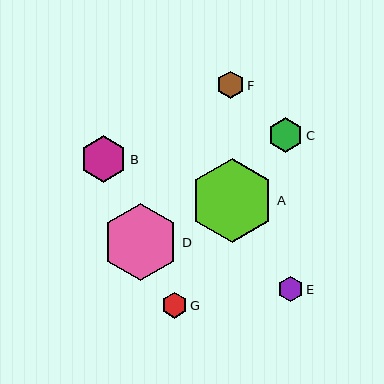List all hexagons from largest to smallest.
From largest to smallest: A, D, B, C, F, G, E.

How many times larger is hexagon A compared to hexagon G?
Hexagon A is approximately 3.2 times the size of hexagon G.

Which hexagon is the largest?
Hexagon A is the largest with a size of approximately 84 pixels.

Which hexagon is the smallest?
Hexagon E is the smallest with a size of approximately 26 pixels.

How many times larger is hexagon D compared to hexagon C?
Hexagon D is approximately 2.2 times the size of hexagon C.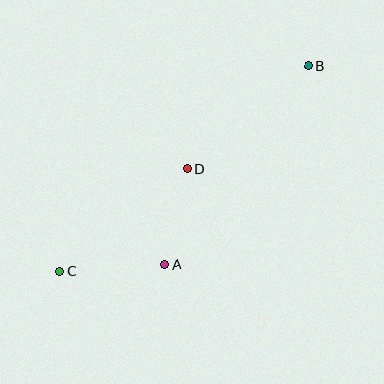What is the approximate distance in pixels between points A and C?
The distance between A and C is approximately 105 pixels.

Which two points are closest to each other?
Points A and D are closest to each other.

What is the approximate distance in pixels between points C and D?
The distance between C and D is approximately 163 pixels.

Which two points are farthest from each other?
Points B and C are farthest from each other.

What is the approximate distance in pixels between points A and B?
The distance between A and B is approximately 245 pixels.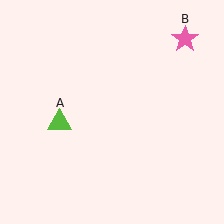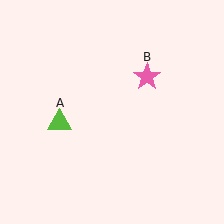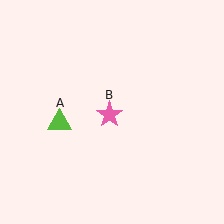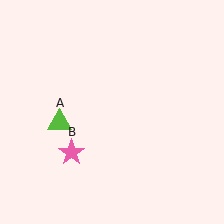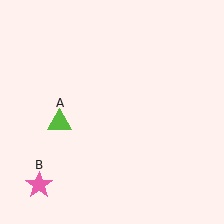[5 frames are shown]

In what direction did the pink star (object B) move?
The pink star (object B) moved down and to the left.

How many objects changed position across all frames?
1 object changed position: pink star (object B).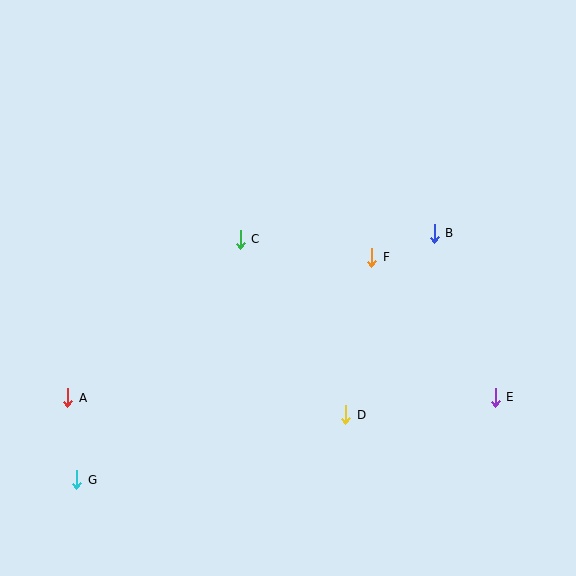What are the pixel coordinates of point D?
Point D is at (346, 415).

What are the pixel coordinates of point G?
Point G is at (77, 480).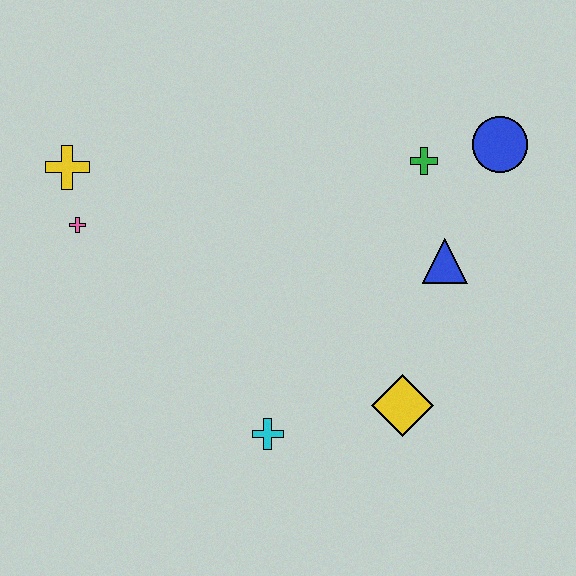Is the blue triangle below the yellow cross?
Yes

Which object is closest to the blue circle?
The green cross is closest to the blue circle.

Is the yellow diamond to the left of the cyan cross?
No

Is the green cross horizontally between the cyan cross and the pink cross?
No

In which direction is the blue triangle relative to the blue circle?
The blue triangle is below the blue circle.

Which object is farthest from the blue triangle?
The yellow cross is farthest from the blue triangle.